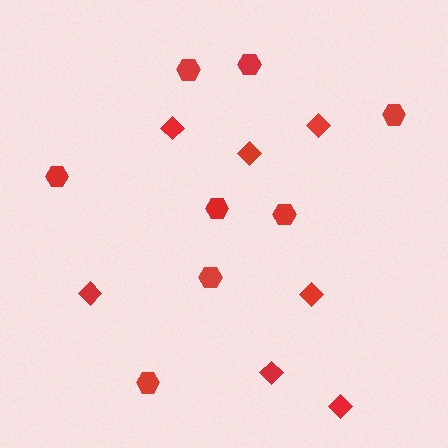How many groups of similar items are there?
There are 2 groups: one group of diamonds (7) and one group of hexagons (8).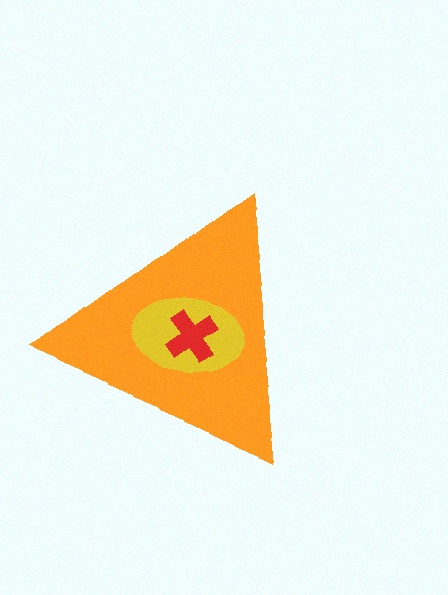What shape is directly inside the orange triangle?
The yellow ellipse.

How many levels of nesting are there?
3.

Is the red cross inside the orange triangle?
Yes.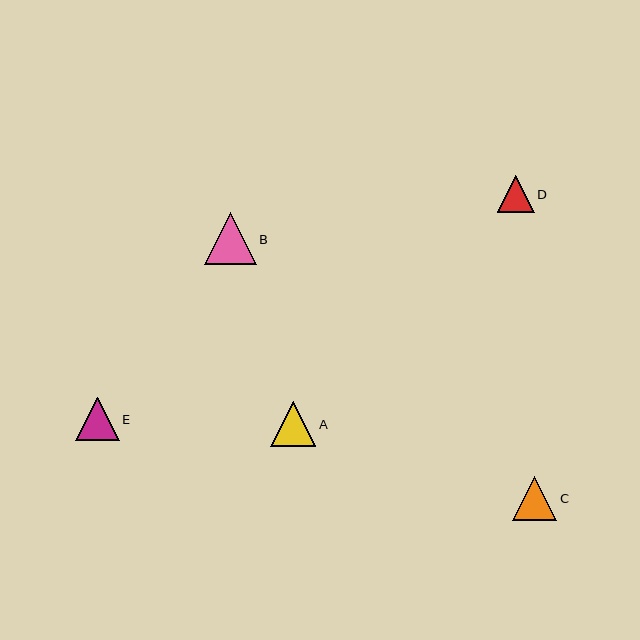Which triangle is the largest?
Triangle B is the largest with a size of approximately 52 pixels.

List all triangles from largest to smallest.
From largest to smallest: B, A, C, E, D.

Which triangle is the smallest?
Triangle D is the smallest with a size of approximately 37 pixels.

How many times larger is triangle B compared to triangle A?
Triangle B is approximately 1.2 times the size of triangle A.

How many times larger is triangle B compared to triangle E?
Triangle B is approximately 1.2 times the size of triangle E.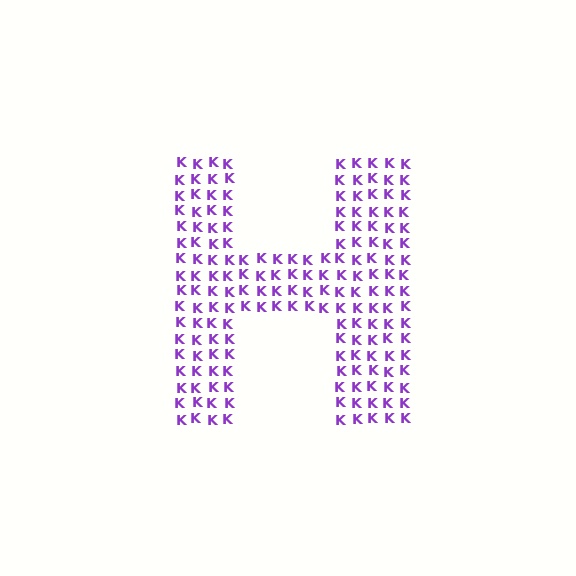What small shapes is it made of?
It is made of small letter K's.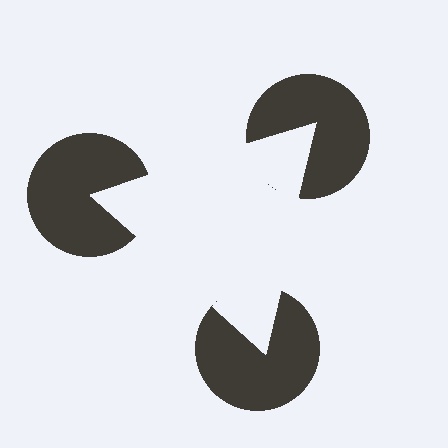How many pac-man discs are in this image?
There are 3 — one at each vertex of the illusory triangle.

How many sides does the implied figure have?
3 sides.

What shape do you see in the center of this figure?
An illusory triangle — its edges are inferred from the aligned wedge cuts in the pac-man discs, not physically drawn.